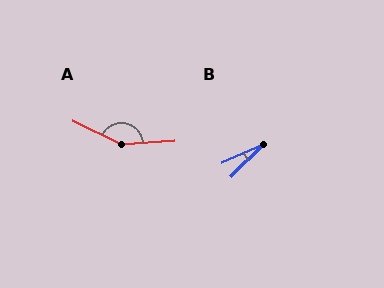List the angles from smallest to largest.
B (21°), A (150°).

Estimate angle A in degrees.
Approximately 150 degrees.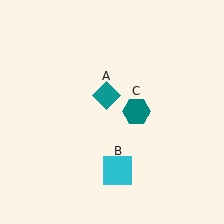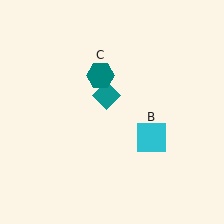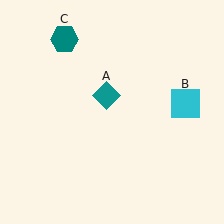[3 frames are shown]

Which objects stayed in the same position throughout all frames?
Teal diamond (object A) remained stationary.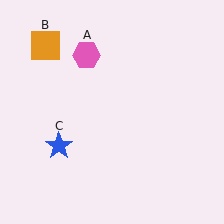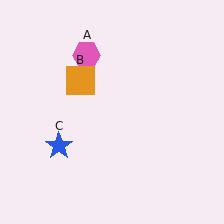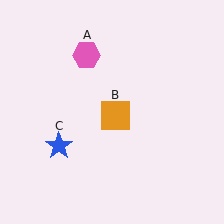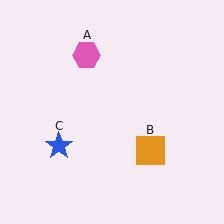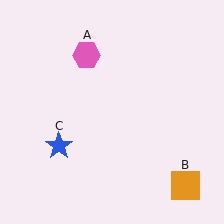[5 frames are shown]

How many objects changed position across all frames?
1 object changed position: orange square (object B).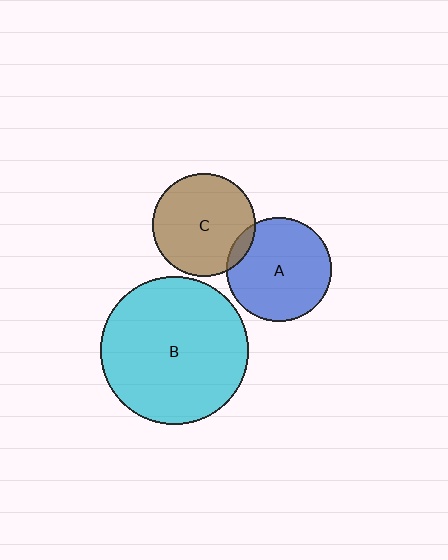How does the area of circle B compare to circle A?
Approximately 2.0 times.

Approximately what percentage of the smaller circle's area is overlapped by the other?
Approximately 5%.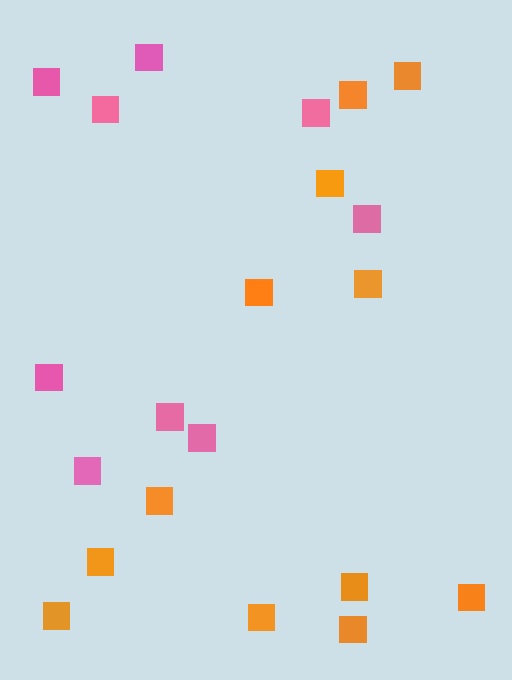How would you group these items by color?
There are 2 groups: one group of pink squares (9) and one group of orange squares (12).